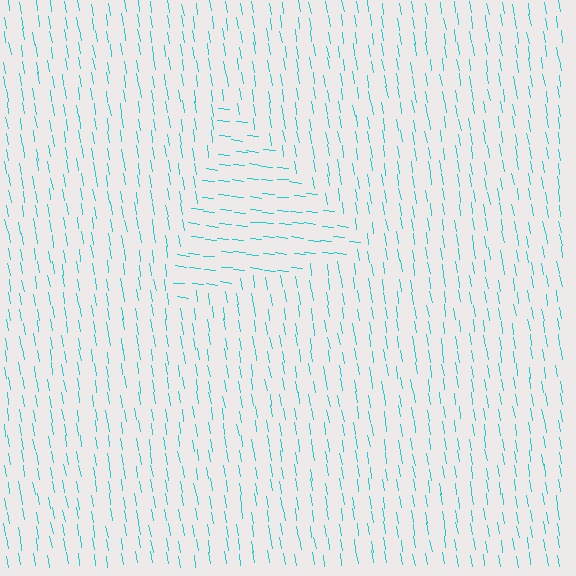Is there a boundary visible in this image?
Yes, there is a texture boundary formed by a change in line orientation.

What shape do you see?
I see a triangle.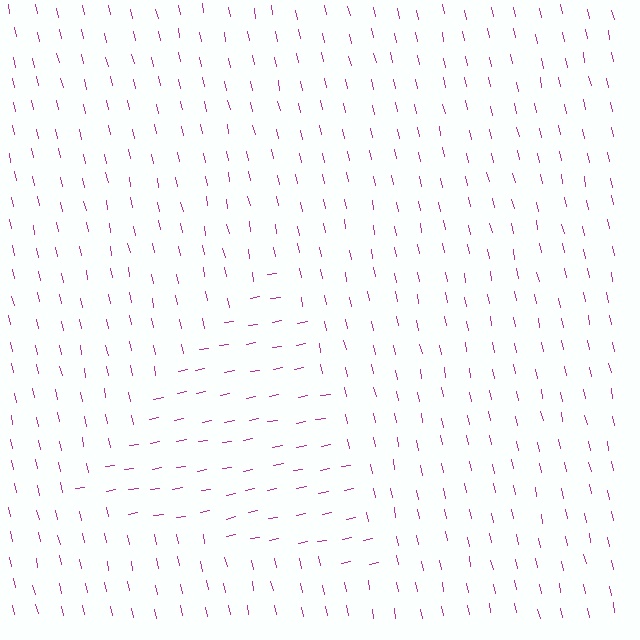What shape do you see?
I see a triangle.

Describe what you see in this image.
The image is filled with small magenta line segments. A triangle region in the image has lines oriented differently from the surrounding lines, creating a visible texture boundary.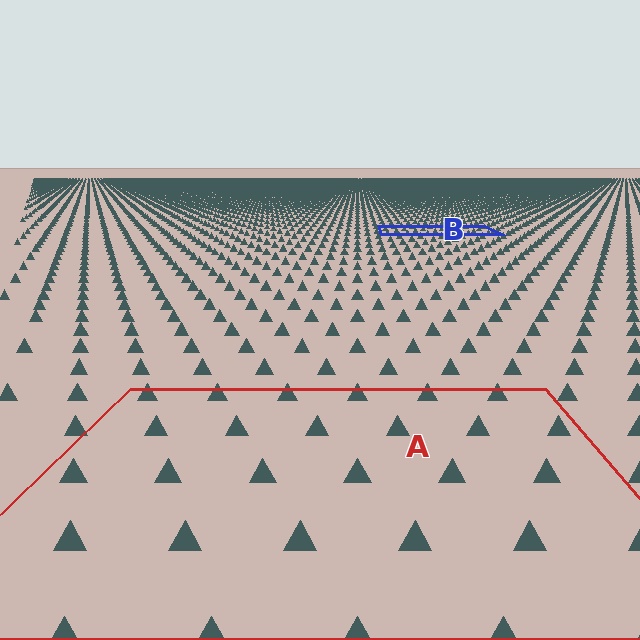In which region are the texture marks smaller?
The texture marks are smaller in region B, because it is farther away.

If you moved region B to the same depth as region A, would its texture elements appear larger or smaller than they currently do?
They would appear larger. At a closer depth, the same texture elements are projected at a bigger on-screen size.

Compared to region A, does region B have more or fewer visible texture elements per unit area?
Region B has more texture elements per unit area — they are packed more densely because it is farther away.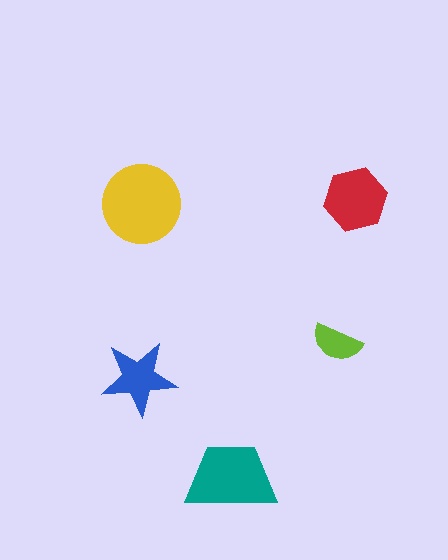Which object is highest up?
The red hexagon is topmost.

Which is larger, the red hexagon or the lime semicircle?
The red hexagon.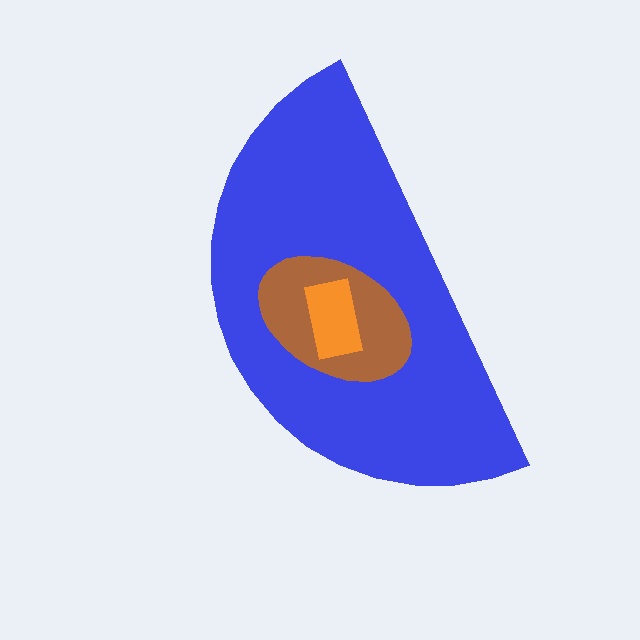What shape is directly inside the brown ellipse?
The orange rectangle.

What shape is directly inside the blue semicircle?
The brown ellipse.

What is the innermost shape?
The orange rectangle.